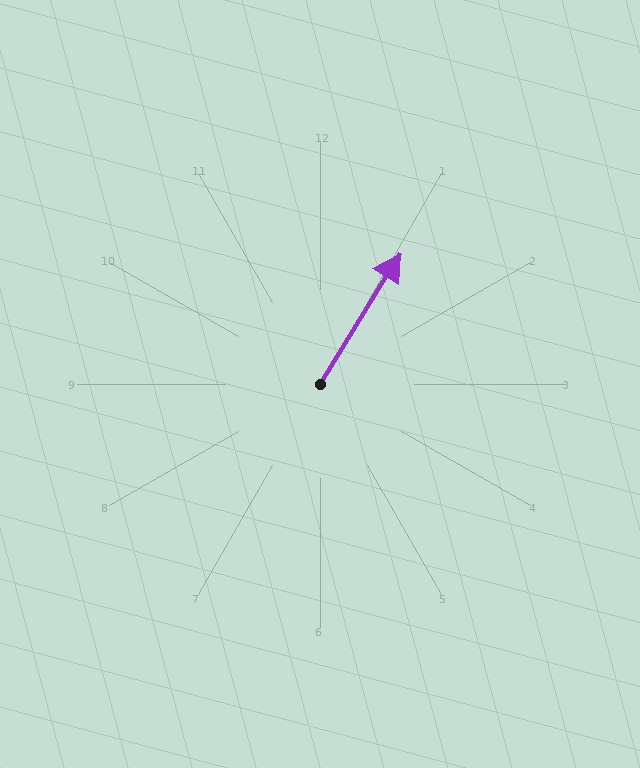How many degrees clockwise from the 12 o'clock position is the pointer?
Approximately 32 degrees.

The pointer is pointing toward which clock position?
Roughly 1 o'clock.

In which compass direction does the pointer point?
Northeast.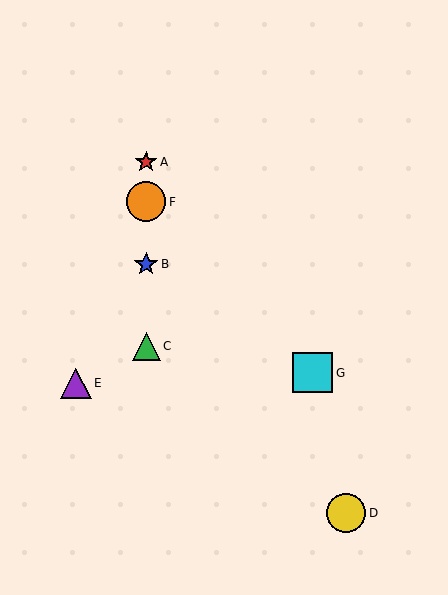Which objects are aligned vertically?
Objects A, B, C, F are aligned vertically.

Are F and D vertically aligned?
No, F is at x≈146 and D is at x≈346.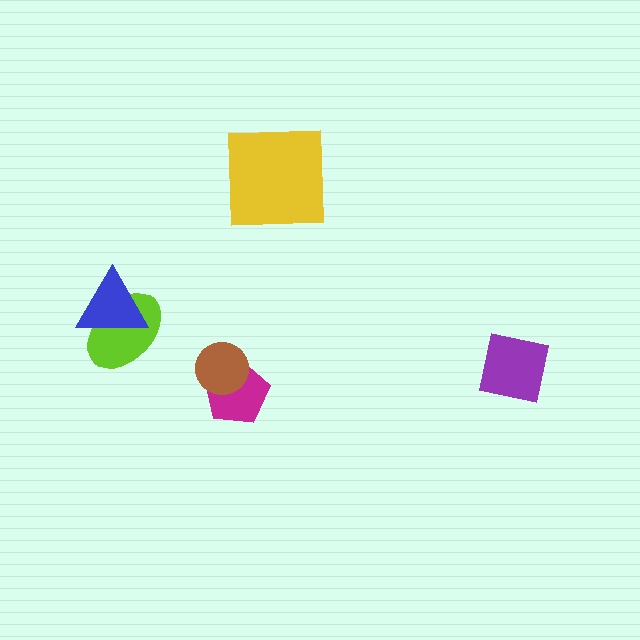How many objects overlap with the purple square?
0 objects overlap with the purple square.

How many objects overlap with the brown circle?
1 object overlaps with the brown circle.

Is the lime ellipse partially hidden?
Yes, it is partially covered by another shape.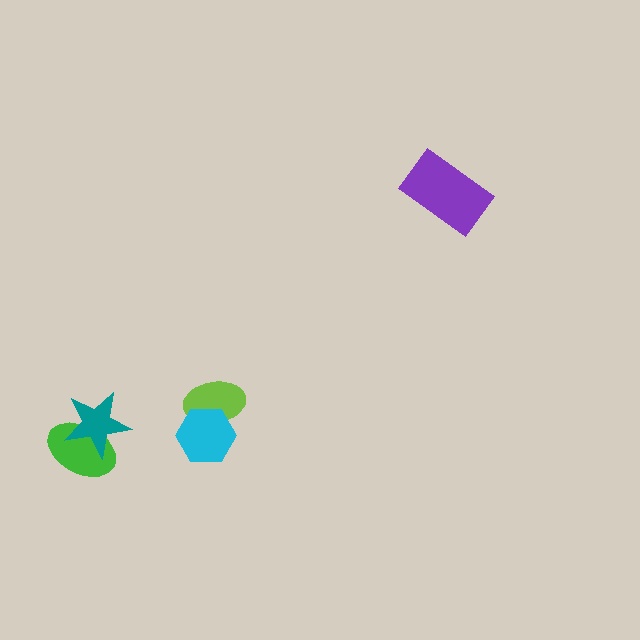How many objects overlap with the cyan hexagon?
1 object overlaps with the cyan hexagon.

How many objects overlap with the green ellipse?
1 object overlaps with the green ellipse.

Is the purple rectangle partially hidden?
No, no other shape covers it.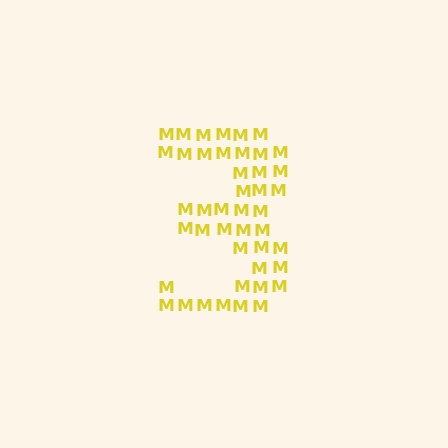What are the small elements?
The small elements are letter M's.